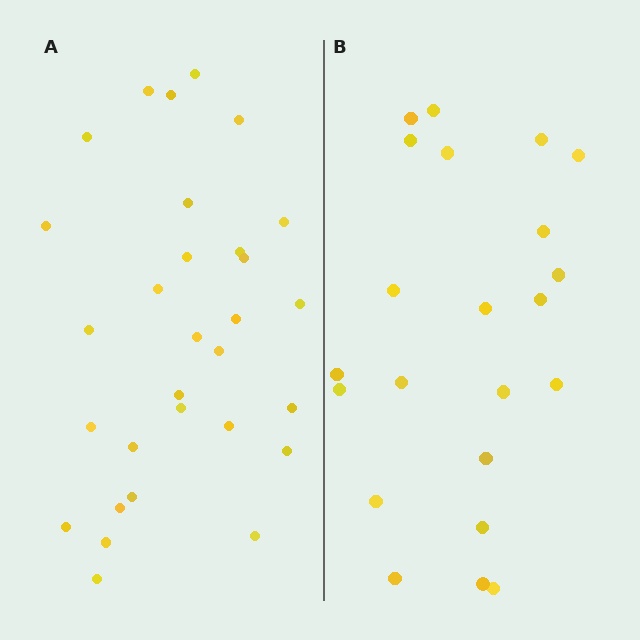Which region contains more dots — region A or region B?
Region A (the left region) has more dots.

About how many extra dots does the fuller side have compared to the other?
Region A has roughly 8 or so more dots than region B.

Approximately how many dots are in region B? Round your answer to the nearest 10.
About 20 dots. (The exact count is 22, which rounds to 20.)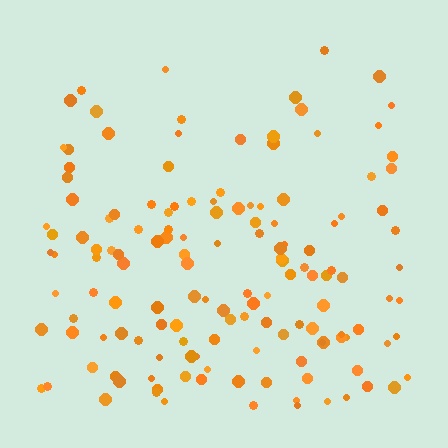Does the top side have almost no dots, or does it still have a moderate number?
Still a moderate number, just noticeably fewer than the bottom.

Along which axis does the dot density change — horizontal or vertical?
Vertical.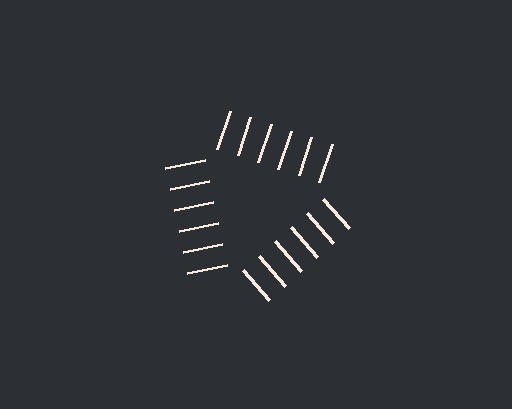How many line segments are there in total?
18 — 6 along each of the 3 edges.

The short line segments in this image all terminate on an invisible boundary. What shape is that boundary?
An illusory triangle — the line segments terminate on its edges but no continuous stroke is drawn.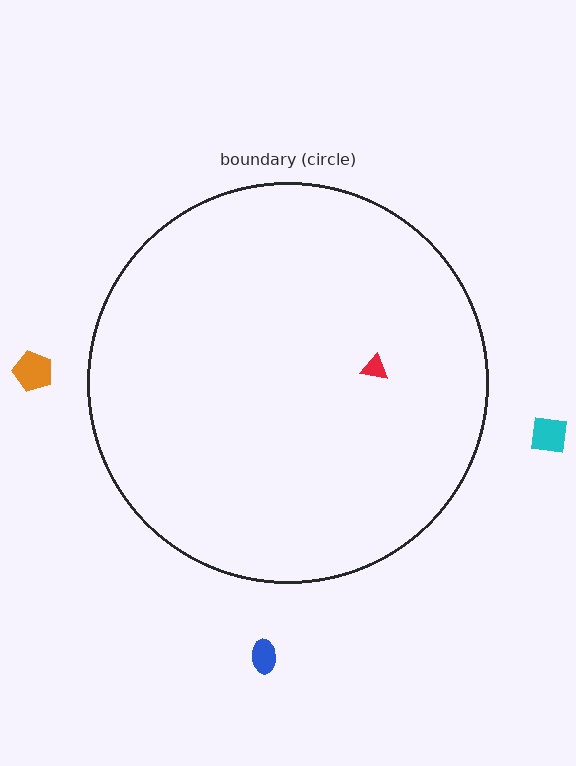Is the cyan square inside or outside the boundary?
Outside.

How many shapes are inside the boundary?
1 inside, 3 outside.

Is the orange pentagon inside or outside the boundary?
Outside.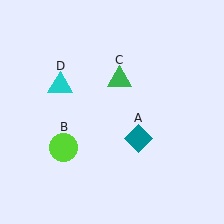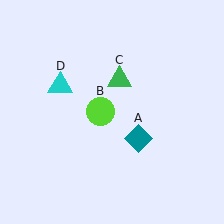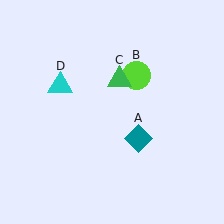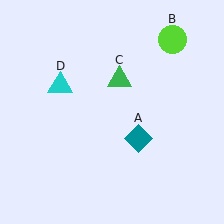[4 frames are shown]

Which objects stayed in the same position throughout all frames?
Teal diamond (object A) and green triangle (object C) and cyan triangle (object D) remained stationary.